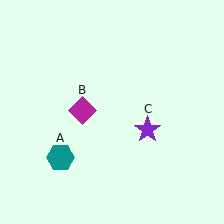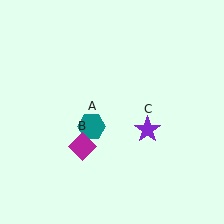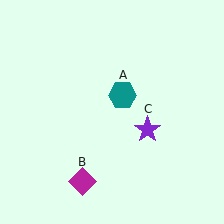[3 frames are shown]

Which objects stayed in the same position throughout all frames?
Purple star (object C) remained stationary.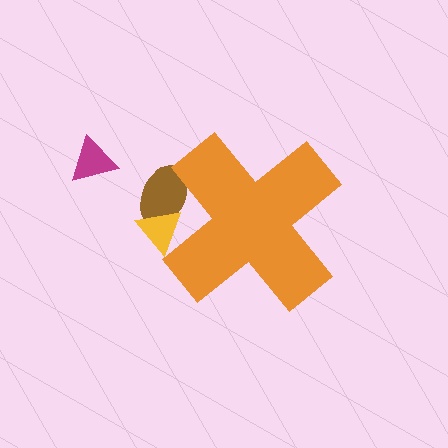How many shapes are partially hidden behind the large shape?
2 shapes are partially hidden.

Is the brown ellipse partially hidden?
Yes, the brown ellipse is partially hidden behind the orange cross.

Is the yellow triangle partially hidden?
Yes, the yellow triangle is partially hidden behind the orange cross.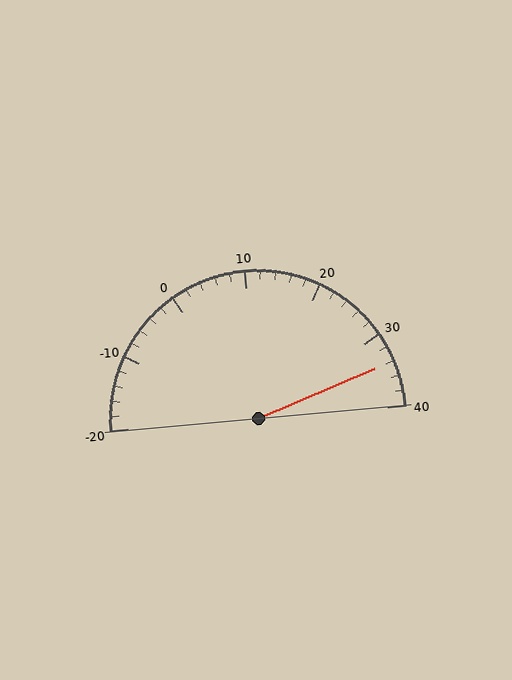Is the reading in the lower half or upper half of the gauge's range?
The reading is in the upper half of the range (-20 to 40).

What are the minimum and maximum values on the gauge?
The gauge ranges from -20 to 40.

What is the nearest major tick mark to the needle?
The nearest major tick mark is 30.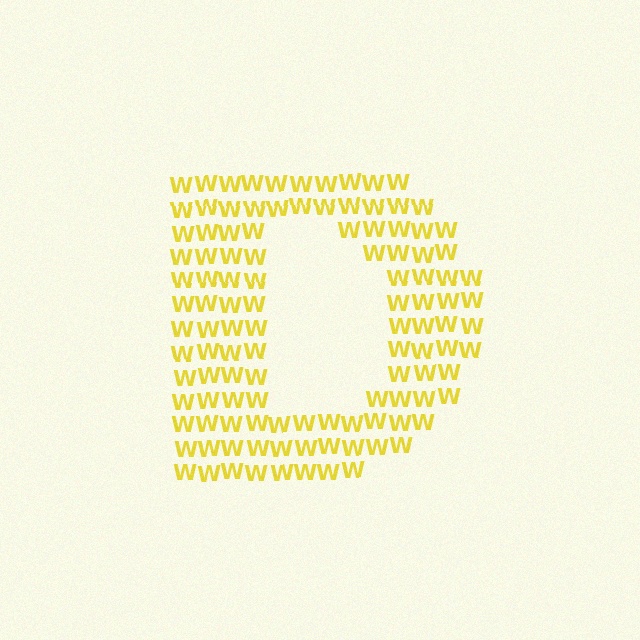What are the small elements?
The small elements are letter W's.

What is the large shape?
The large shape is the letter D.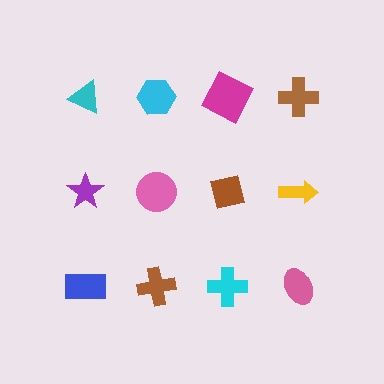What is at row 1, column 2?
A cyan hexagon.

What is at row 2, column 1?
A purple star.